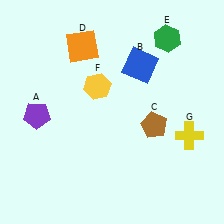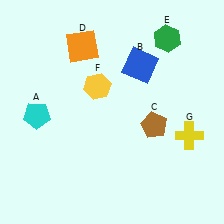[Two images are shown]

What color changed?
The pentagon (A) changed from purple in Image 1 to cyan in Image 2.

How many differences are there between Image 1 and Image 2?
There is 1 difference between the two images.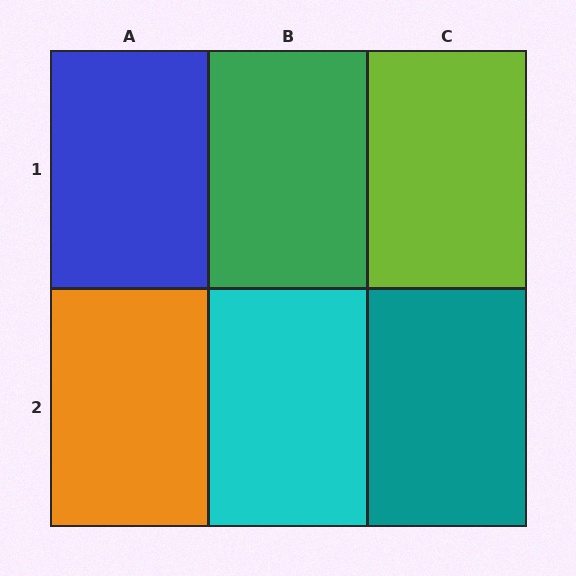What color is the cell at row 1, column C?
Lime.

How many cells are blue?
1 cell is blue.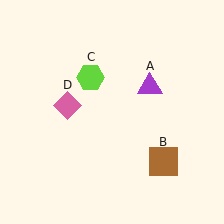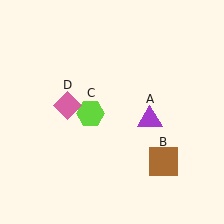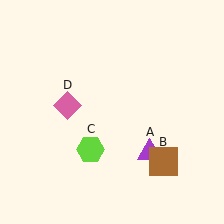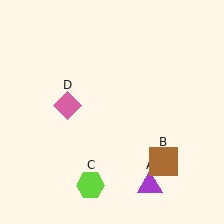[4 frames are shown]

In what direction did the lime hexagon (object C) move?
The lime hexagon (object C) moved down.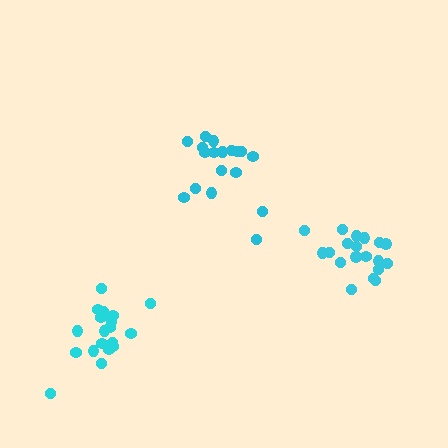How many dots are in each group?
Group 1: 18 dots, Group 2: 20 dots, Group 3: 19 dots (57 total).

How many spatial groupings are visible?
There are 3 spatial groupings.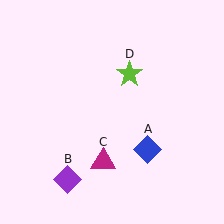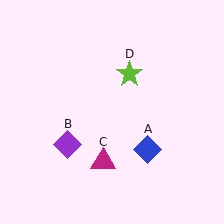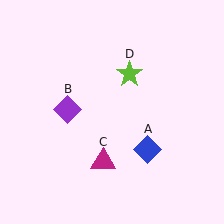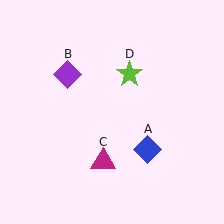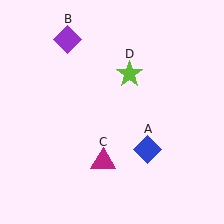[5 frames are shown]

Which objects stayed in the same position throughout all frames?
Blue diamond (object A) and magenta triangle (object C) and lime star (object D) remained stationary.